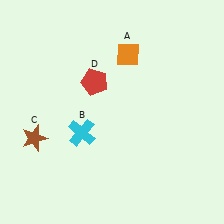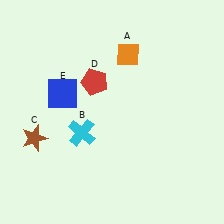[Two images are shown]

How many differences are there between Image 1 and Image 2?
There is 1 difference between the two images.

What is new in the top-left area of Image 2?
A blue square (E) was added in the top-left area of Image 2.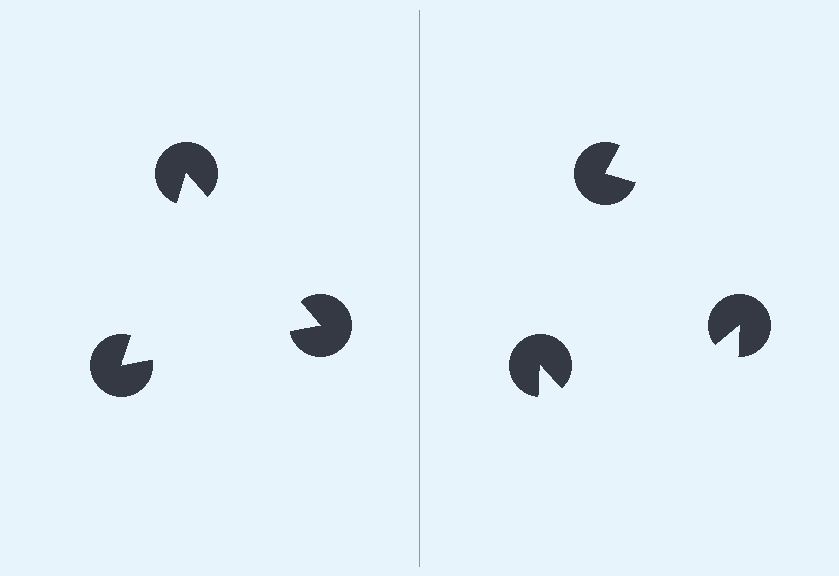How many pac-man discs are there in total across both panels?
6 — 3 on each side.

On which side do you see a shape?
An illusory triangle appears on the left side. On the right side the wedge cuts are rotated, so no coherent shape forms.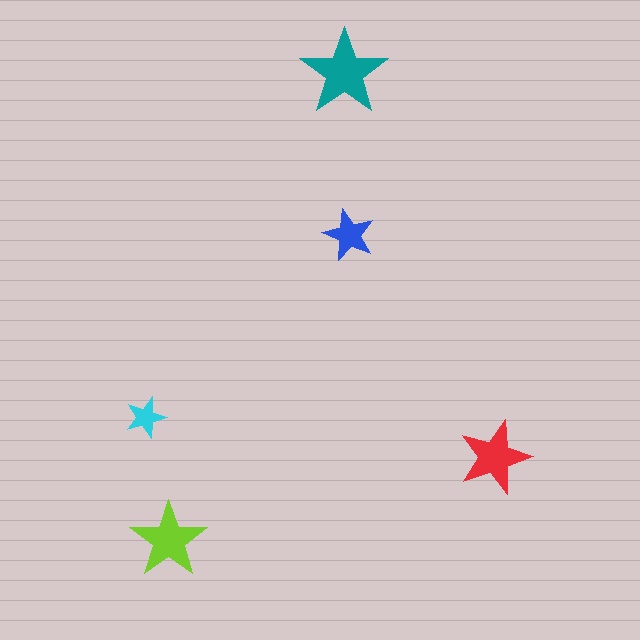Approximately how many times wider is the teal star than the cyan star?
About 2 times wider.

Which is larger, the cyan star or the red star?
The red one.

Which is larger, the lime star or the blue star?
The lime one.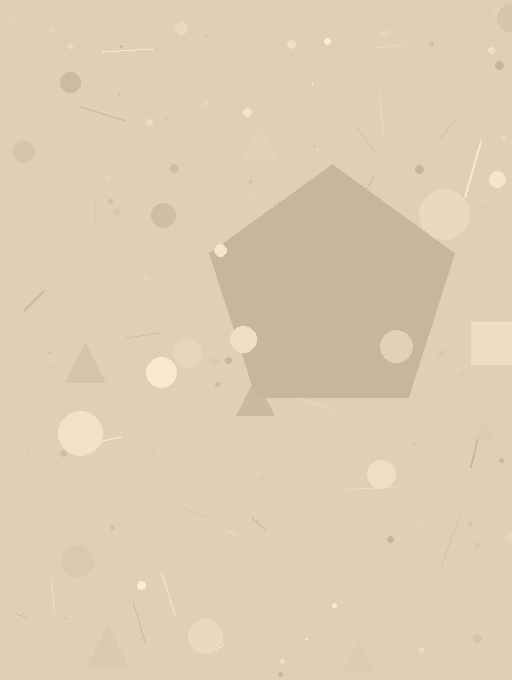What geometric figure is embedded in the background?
A pentagon is embedded in the background.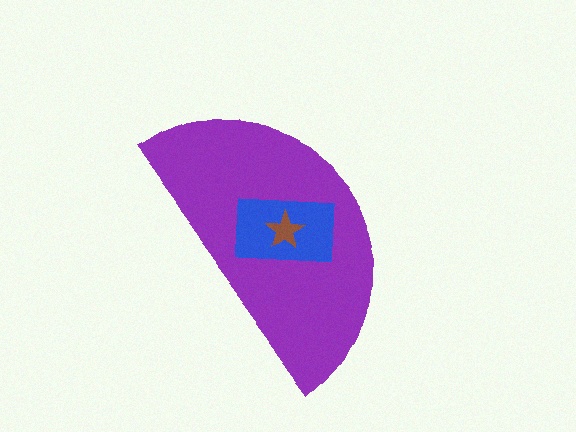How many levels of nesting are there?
3.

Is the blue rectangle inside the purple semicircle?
Yes.